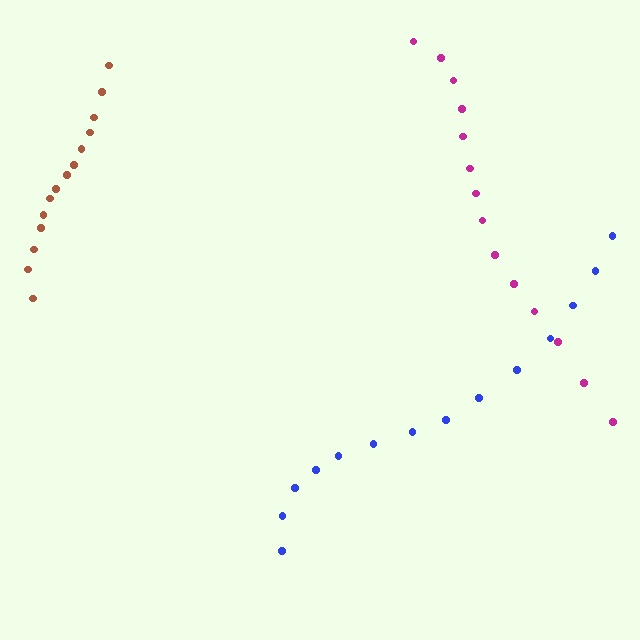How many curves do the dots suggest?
There are 3 distinct paths.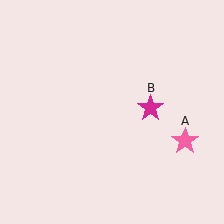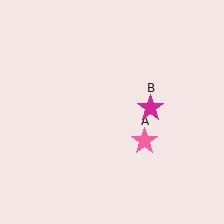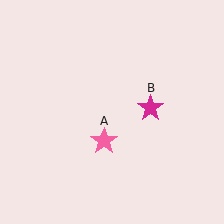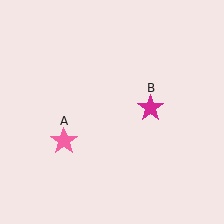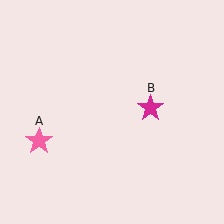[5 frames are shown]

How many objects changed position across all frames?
1 object changed position: pink star (object A).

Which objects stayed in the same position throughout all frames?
Magenta star (object B) remained stationary.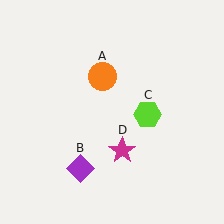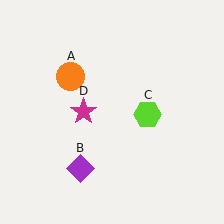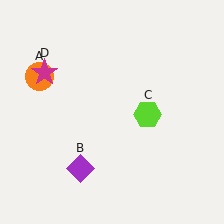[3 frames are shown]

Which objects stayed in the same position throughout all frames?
Purple diamond (object B) and lime hexagon (object C) remained stationary.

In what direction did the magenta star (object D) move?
The magenta star (object D) moved up and to the left.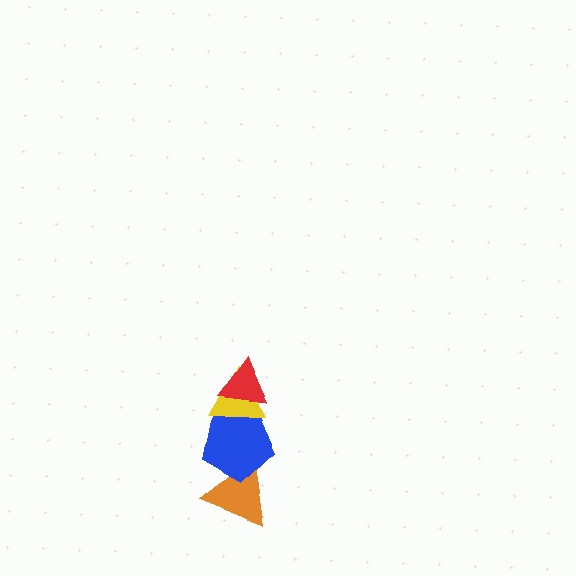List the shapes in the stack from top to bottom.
From top to bottom: the red triangle, the yellow triangle, the blue pentagon, the orange triangle.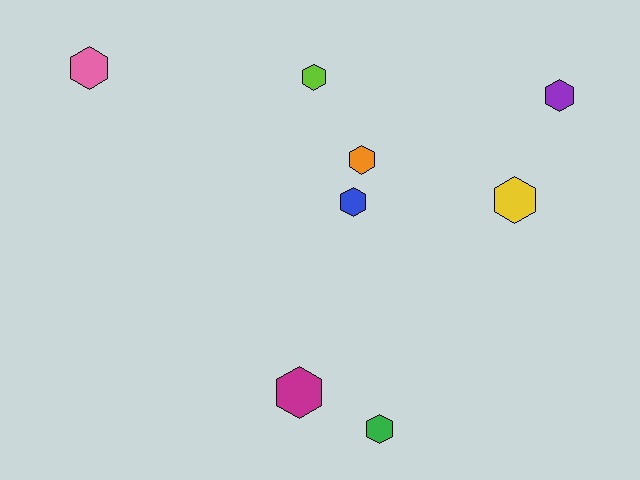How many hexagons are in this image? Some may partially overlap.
There are 8 hexagons.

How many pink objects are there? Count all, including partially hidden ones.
There is 1 pink object.